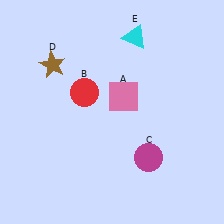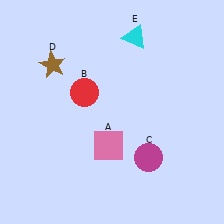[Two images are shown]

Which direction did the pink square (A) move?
The pink square (A) moved down.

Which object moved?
The pink square (A) moved down.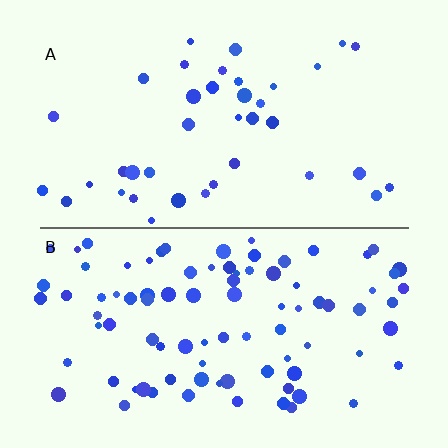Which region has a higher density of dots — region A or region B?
B (the bottom).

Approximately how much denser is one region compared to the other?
Approximately 2.4× — region B over region A.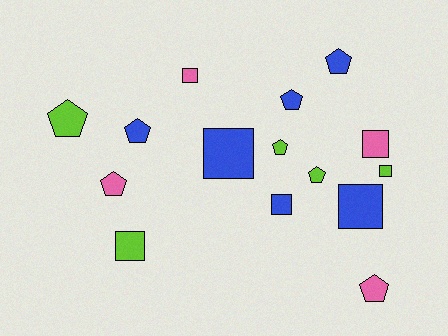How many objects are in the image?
There are 15 objects.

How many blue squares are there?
There are 3 blue squares.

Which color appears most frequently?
Blue, with 6 objects.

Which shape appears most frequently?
Pentagon, with 8 objects.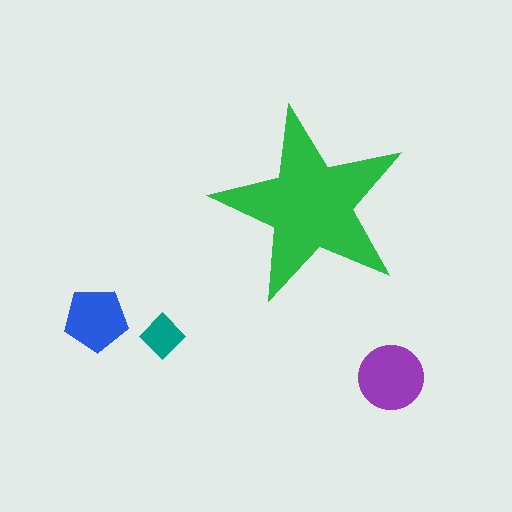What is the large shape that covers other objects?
A green star.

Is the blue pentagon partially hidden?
No, the blue pentagon is fully visible.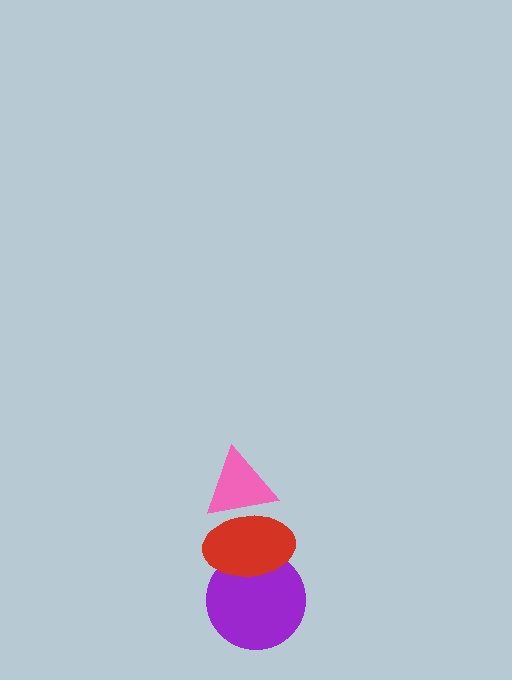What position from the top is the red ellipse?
The red ellipse is 2nd from the top.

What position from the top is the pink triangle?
The pink triangle is 1st from the top.